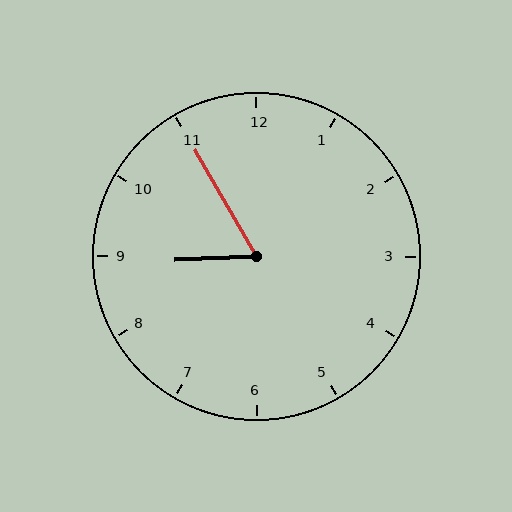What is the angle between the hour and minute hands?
Approximately 62 degrees.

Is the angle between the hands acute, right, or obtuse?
It is acute.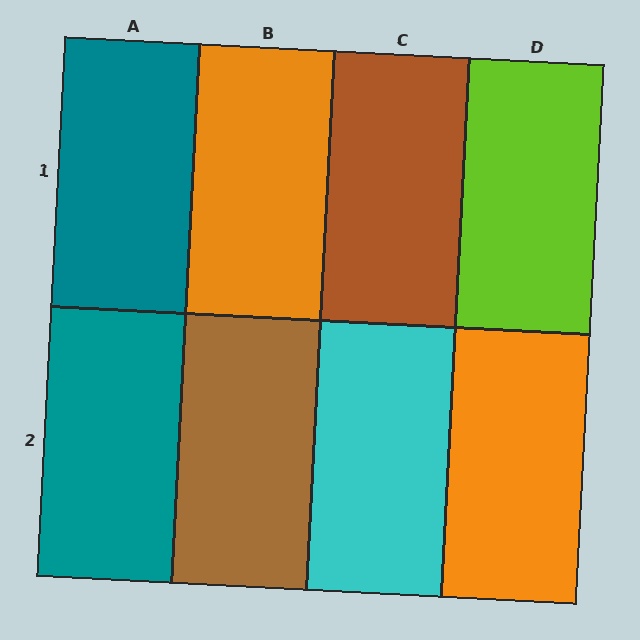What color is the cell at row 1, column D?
Lime.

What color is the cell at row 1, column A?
Teal.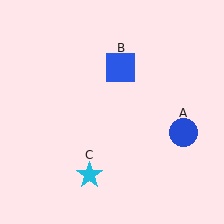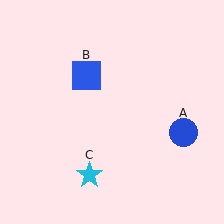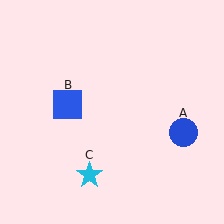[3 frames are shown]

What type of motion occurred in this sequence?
The blue square (object B) rotated counterclockwise around the center of the scene.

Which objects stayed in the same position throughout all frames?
Blue circle (object A) and cyan star (object C) remained stationary.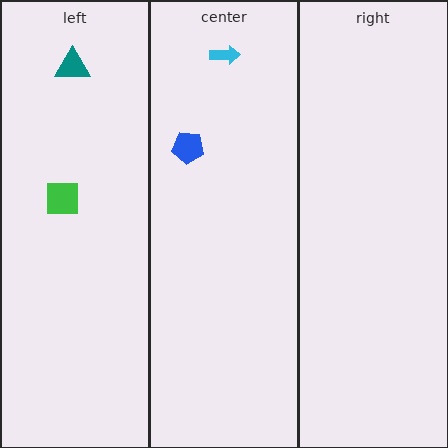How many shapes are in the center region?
2.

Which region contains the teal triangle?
The left region.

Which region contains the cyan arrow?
The center region.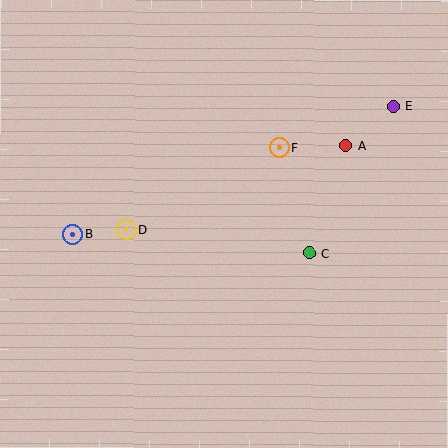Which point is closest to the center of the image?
Point C at (309, 253) is closest to the center.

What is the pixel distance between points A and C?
The distance between A and C is 114 pixels.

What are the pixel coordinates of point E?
Point E is at (393, 106).